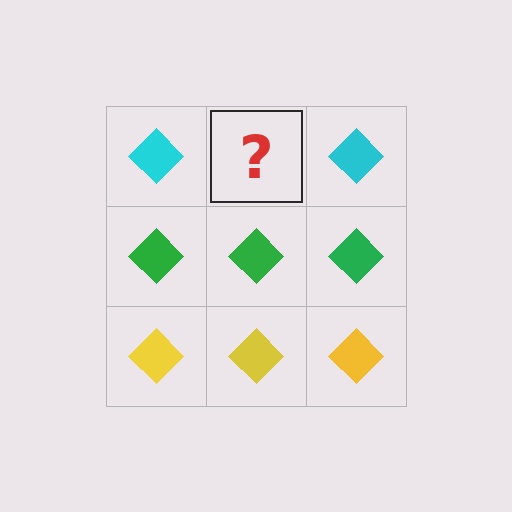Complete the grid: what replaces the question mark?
The question mark should be replaced with a cyan diamond.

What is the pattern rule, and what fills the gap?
The rule is that each row has a consistent color. The gap should be filled with a cyan diamond.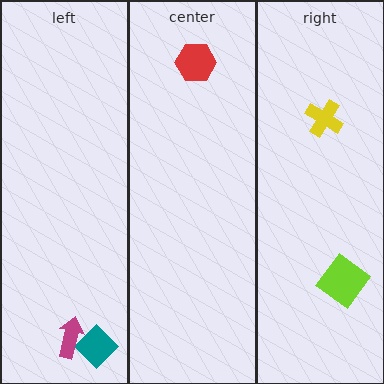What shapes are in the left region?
The teal diamond, the magenta arrow.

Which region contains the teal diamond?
The left region.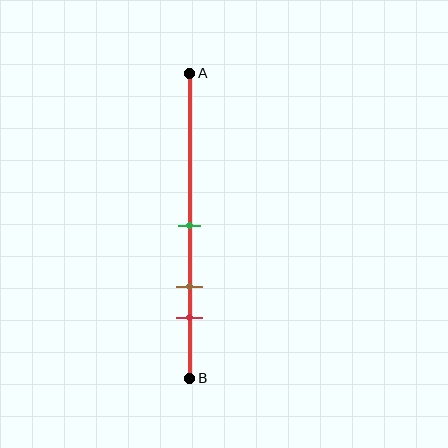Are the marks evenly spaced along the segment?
Yes, the marks are approximately evenly spaced.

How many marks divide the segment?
There are 3 marks dividing the segment.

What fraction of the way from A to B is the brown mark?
The brown mark is approximately 70% (0.7) of the way from A to B.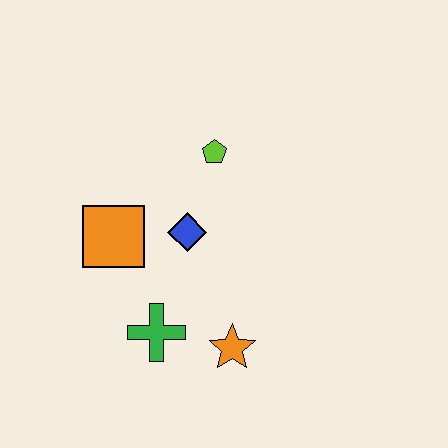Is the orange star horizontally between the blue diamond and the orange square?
No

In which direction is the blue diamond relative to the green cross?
The blue diamond is above the green cross.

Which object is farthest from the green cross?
The lime pentagon is farthest from the green cross.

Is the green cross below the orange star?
No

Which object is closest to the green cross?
The orange star is closest to the green cross.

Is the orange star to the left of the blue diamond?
No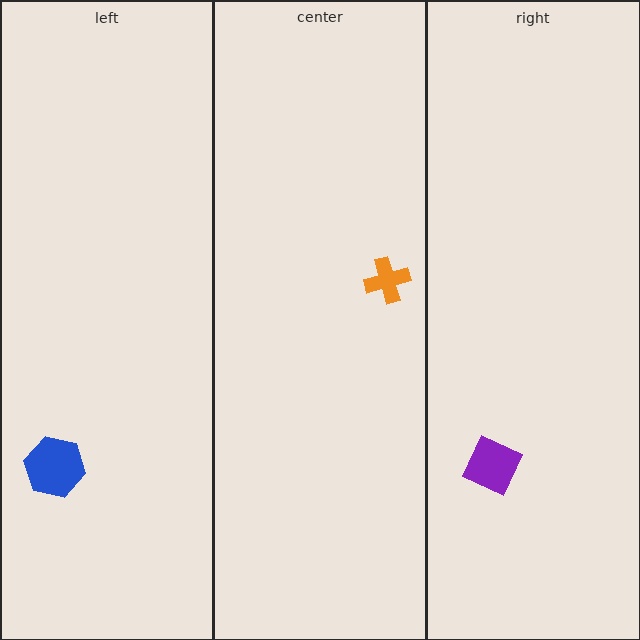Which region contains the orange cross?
The center region.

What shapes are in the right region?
The purple square.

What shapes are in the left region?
The blue hexagon.